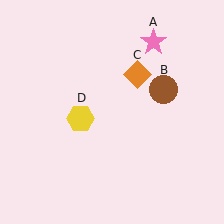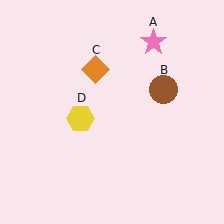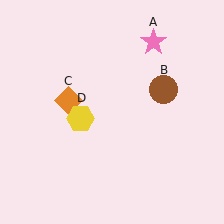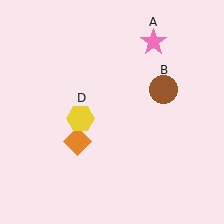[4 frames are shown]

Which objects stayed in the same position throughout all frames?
Pink star (object A) and brown circle (object B) and yellow hexagon (object D) remained stationary.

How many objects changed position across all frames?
1 object changed position: orange diamond (object C).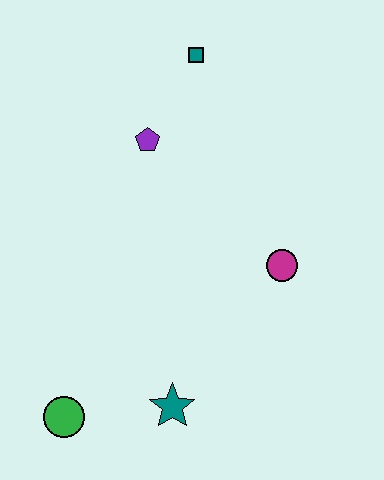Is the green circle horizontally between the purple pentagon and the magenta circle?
No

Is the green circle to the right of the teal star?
No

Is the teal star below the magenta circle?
Yes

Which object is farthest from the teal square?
The green circle is farthest from the teal square.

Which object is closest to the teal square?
The purple pentagon is closest to the teal square.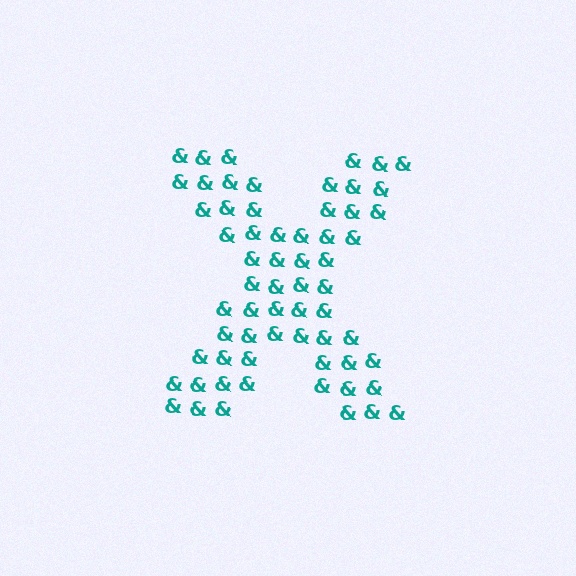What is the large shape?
The large shape is the letter X.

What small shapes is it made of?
It is made of small ampersands.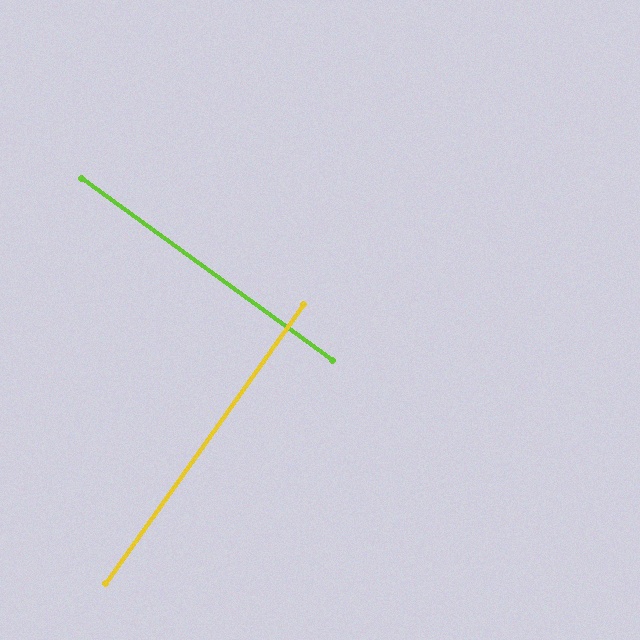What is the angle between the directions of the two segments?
Approximately 89 degrees.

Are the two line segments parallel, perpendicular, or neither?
Perpendicular — they meet at approximately 89°.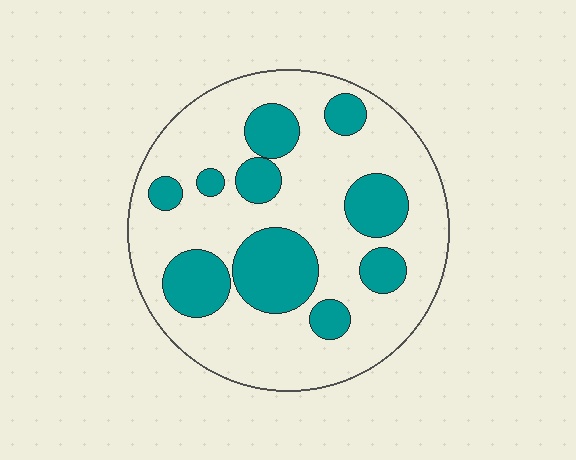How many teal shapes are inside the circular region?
10.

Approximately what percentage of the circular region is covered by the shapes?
Approximately 30%.